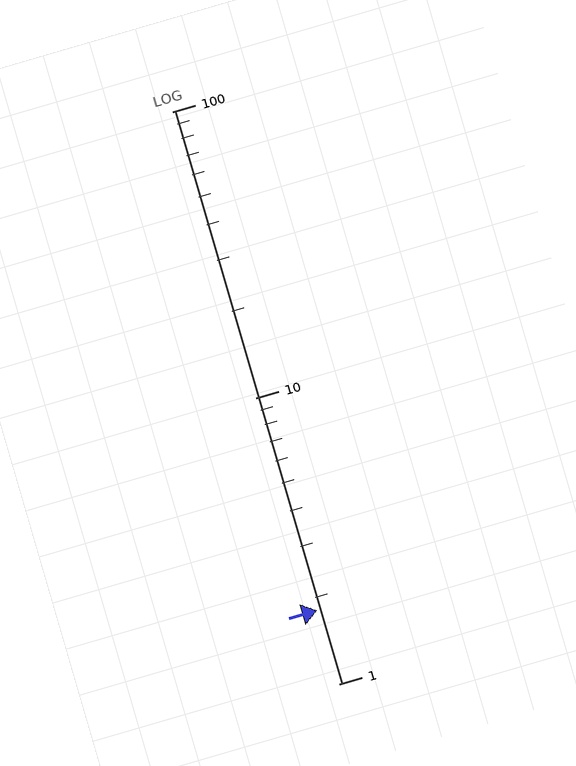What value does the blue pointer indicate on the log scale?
The pointer indicates approximately 1.8.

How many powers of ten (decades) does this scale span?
The scale spans 2 decades, from 1 to 100.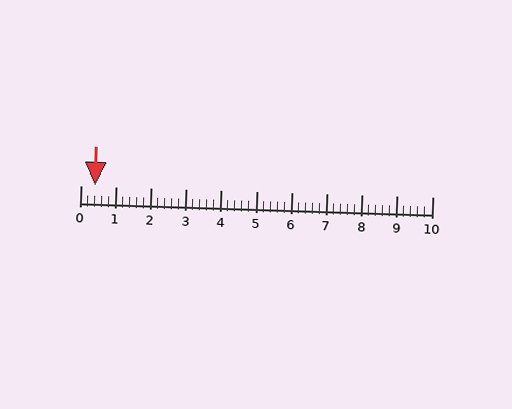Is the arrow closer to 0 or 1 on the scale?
The arrow is closer to 0.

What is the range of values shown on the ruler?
The ruler shows values from 0 to 10.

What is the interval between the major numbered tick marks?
The major tick marks are spaced 1 units apart.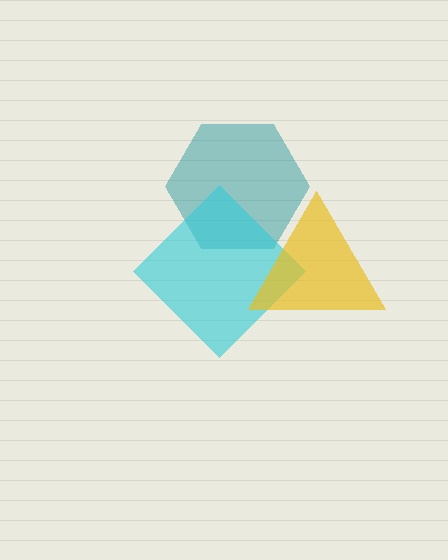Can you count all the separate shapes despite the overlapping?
Yes, there are 3 separate shapes.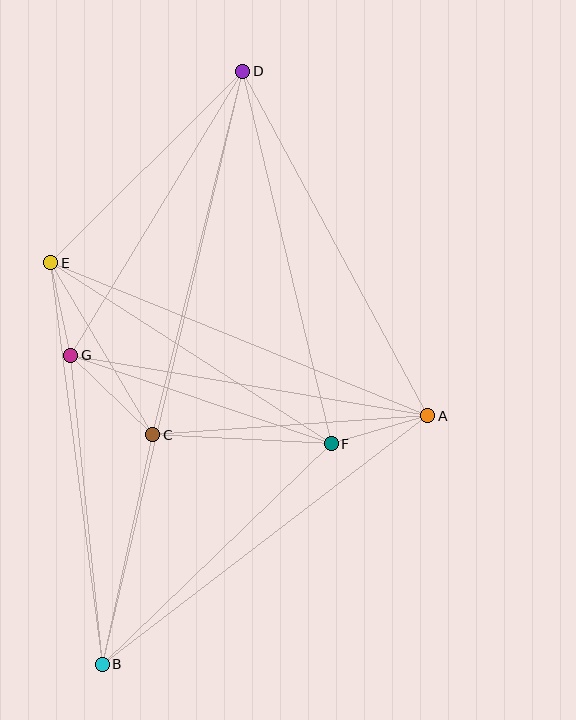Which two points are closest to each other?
Points E and G are closest to each other.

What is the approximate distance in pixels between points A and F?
The distance between A and F is approximately 100 pixels.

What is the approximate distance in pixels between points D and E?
The distance between D and E is approximately 271 pixels.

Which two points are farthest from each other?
Points B and D are farthest from each other.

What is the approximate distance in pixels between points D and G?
The distance between D and G is approximately 332 pixels.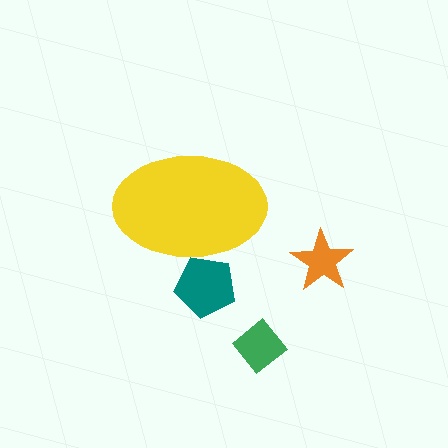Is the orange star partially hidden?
No, the orange star is fully visible.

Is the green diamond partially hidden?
No, the green diamond is fully visible.